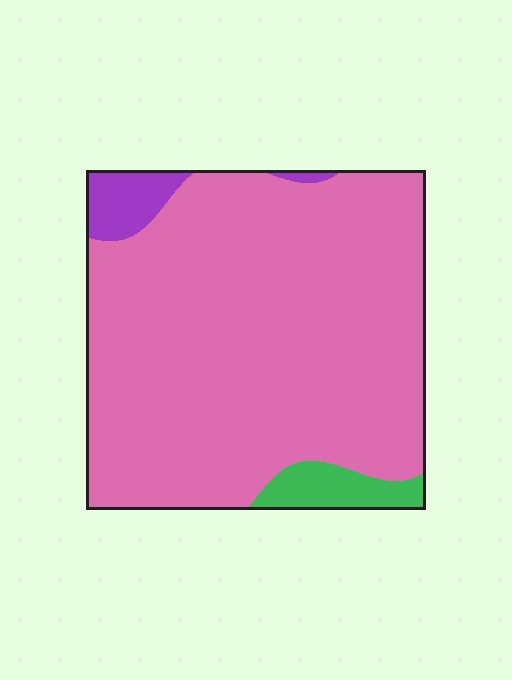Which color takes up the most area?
Pink, at roughly 90%.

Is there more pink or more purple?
Pink.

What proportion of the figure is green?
Green covers about 5% of the figure.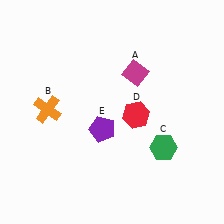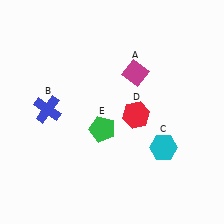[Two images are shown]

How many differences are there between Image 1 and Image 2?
There are 3 differences between the two images.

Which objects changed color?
B changed from orange to blue. C changed from green to cyan. E changed from purple to green.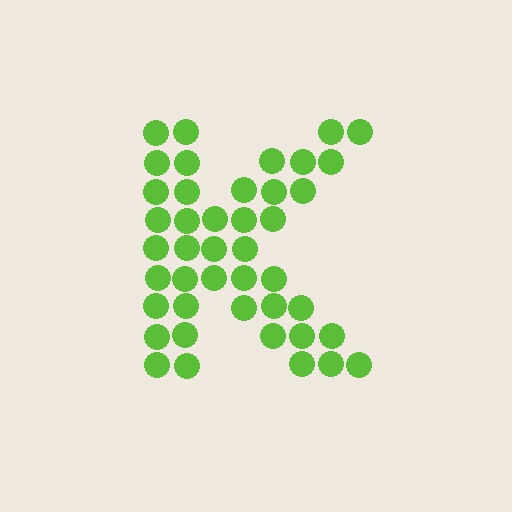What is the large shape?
The large shape is the letter K.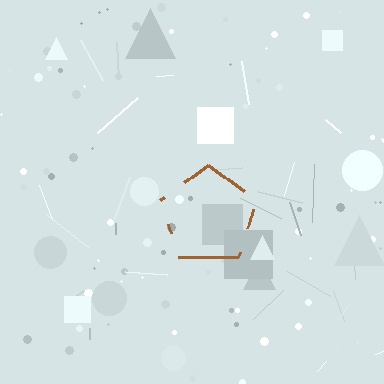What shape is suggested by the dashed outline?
The dashed outline suggests a pentagon.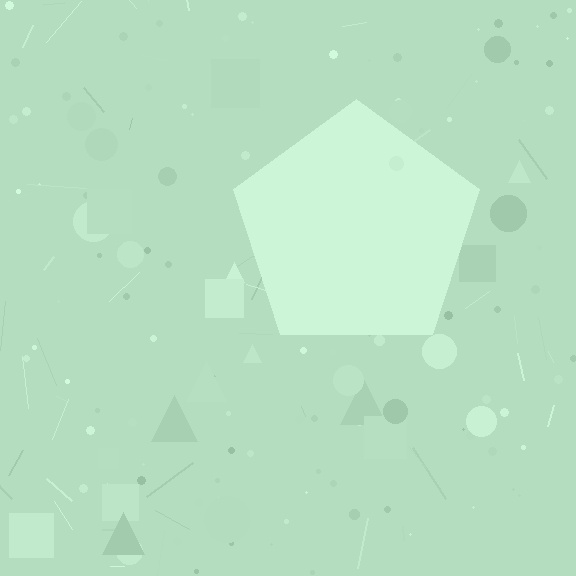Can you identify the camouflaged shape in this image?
The camouflaged shape is a pentagon.